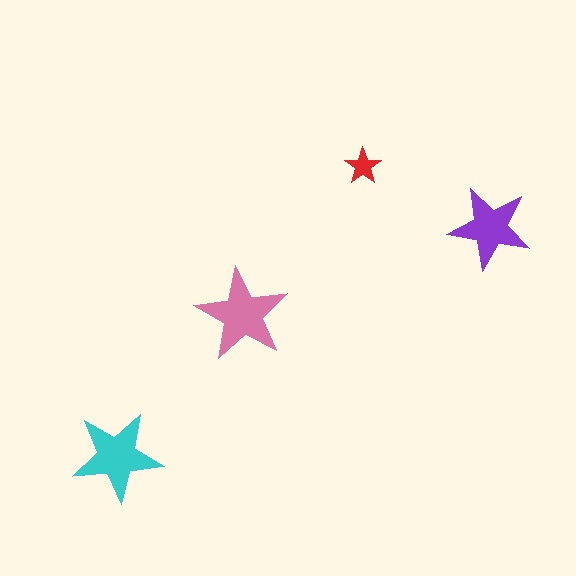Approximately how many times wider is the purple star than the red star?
About 2.5 times wider.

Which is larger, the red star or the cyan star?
The cyan one.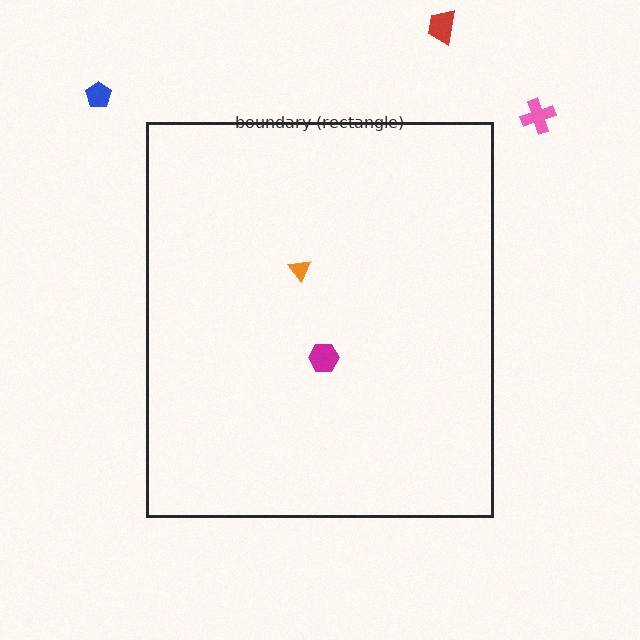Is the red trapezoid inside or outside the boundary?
Outside.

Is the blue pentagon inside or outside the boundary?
Outside.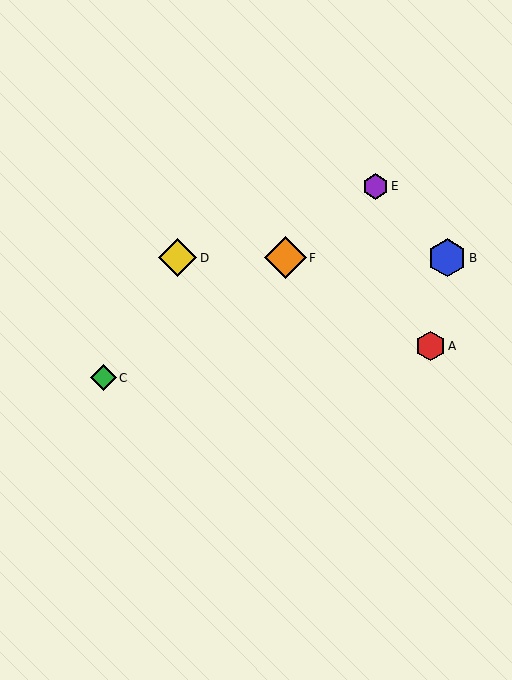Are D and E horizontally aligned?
No, D is at y≈258 and E is at y≈186.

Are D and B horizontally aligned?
Yes, both are at y≈258.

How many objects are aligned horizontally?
3 objects (B, D, F) are aligned horizontally.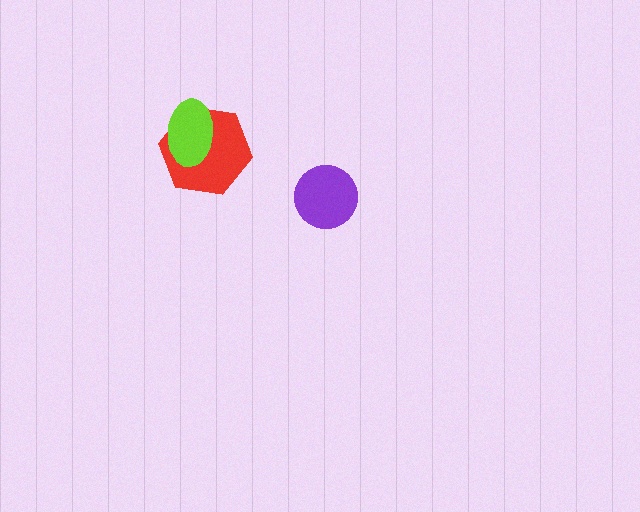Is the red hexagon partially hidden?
Yes, it is partially covered by another shape.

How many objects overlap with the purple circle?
0 objects overlap with the purple circle.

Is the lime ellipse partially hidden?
No, no other shape covers it.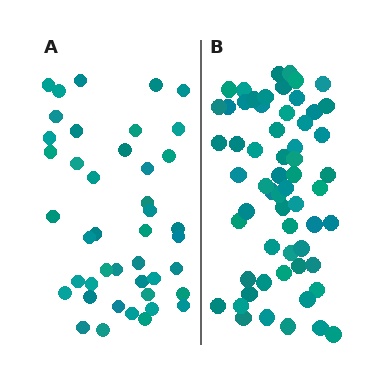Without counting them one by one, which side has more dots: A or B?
Region B (the right region) has more dots.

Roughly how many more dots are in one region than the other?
Region B has approximately 15 more dots than region A.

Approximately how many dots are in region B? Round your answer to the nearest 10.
About 60 dots.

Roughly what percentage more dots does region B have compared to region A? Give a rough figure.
About 40% more.